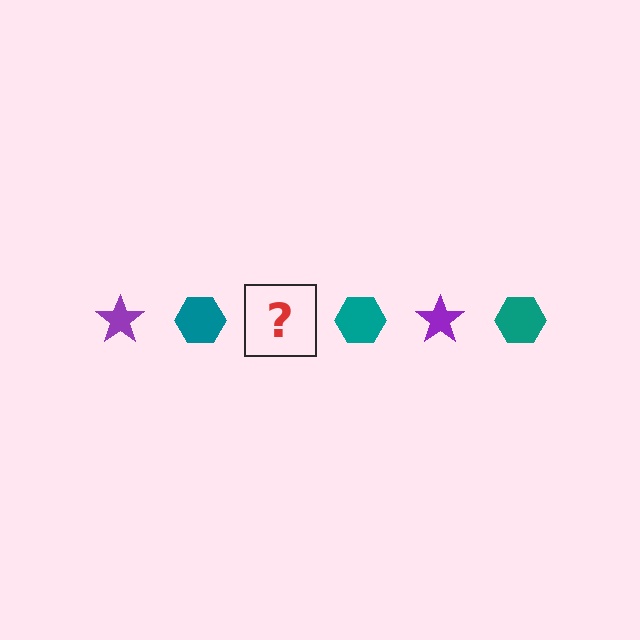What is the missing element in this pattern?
The missing element is a purple star.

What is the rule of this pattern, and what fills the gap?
The rule is that the pattern alternates between purple star and teal hexagon. The gap should be filled with a purple star.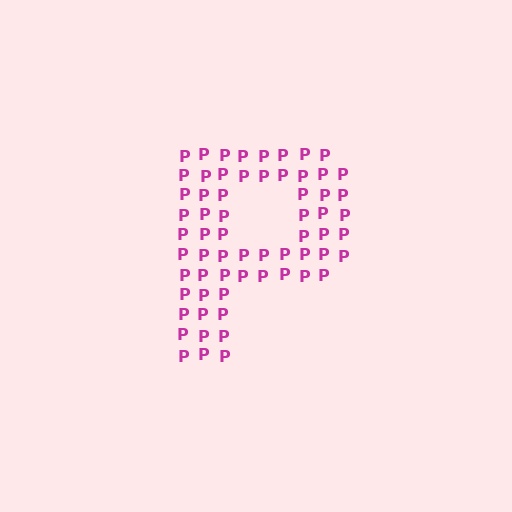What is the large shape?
The large shape is the letter P.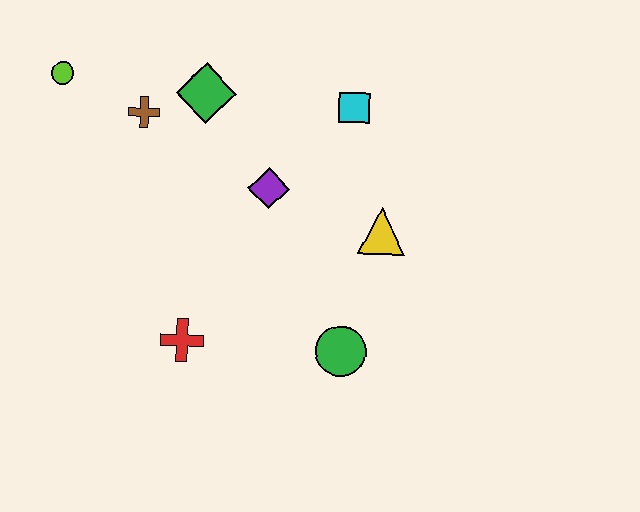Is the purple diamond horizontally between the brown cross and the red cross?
No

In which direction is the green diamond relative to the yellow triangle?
The green diamond is to the left of the yellow triangle.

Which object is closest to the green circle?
The yellow triangle is closest to the green circle.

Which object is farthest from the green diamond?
The green circle is farthest from the green diamond.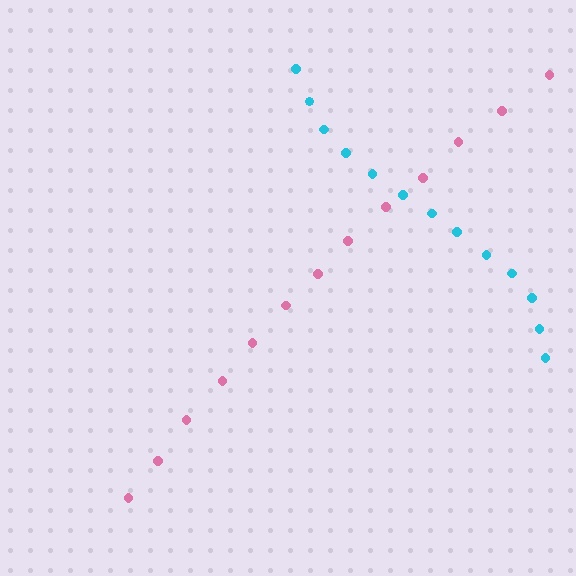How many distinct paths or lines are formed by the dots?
There are 2 distinct paths.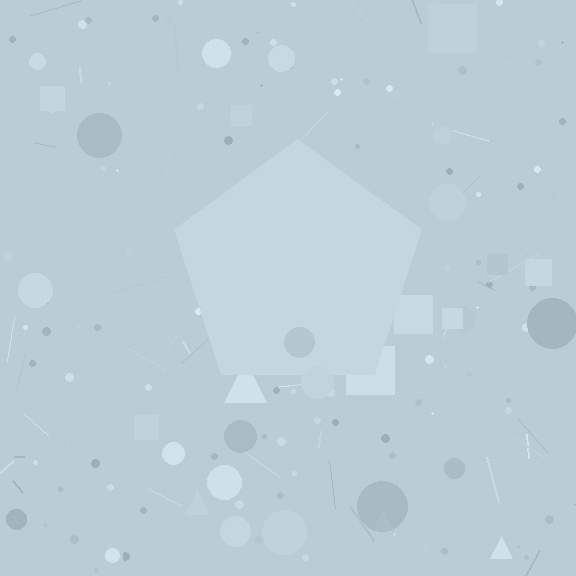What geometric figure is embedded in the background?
A pentagon is embedded in the background.